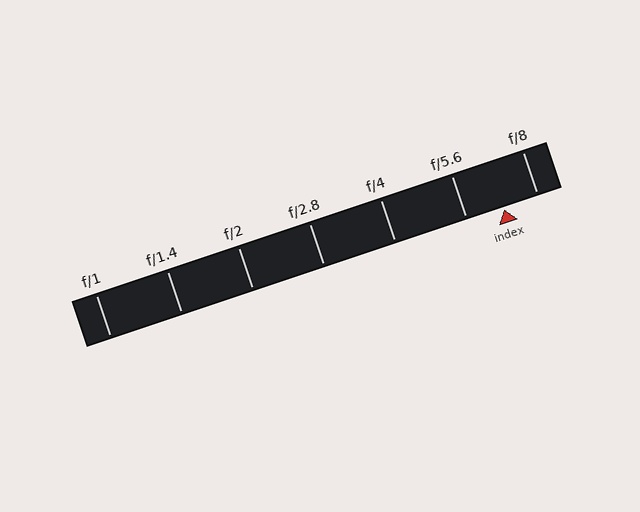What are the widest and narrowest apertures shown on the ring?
The widest aperture shown is f/1 and the narrowest is f/8.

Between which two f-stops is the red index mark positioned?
The index mark is between f/5.6 and f/8.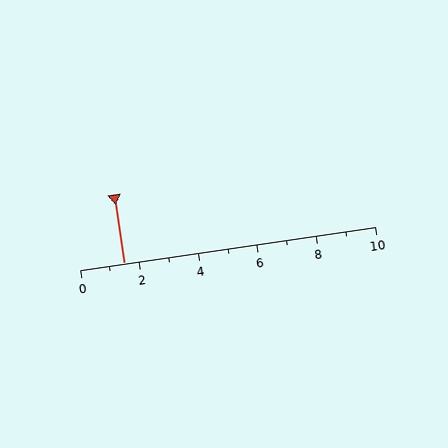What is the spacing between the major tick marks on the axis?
The major ticks are spaced 2 apart.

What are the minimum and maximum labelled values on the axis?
The axis runs from 0 to 10.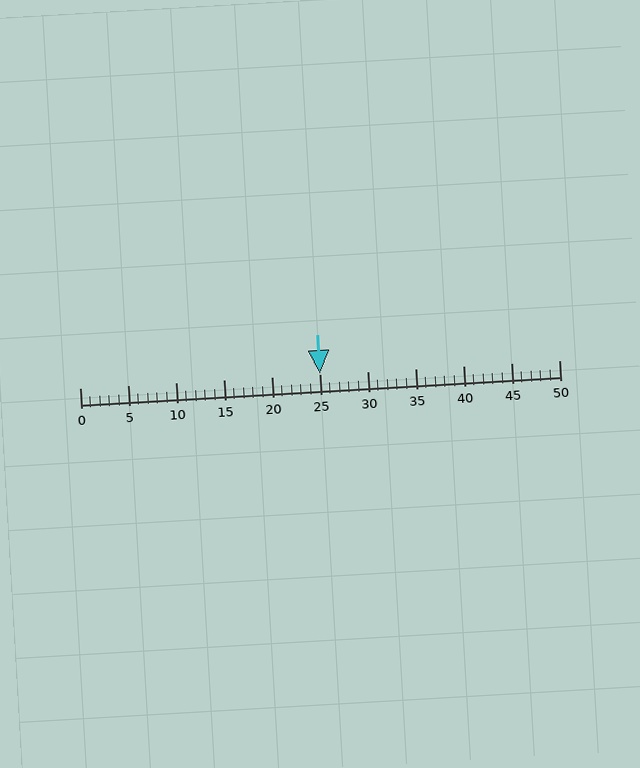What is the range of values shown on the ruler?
The ruler shows values from 0 to 50.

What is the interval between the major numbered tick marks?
The major tick marks are spaced 5 units apart.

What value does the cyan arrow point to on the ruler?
The cyan arrow points to approximately 25.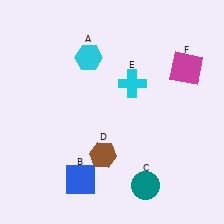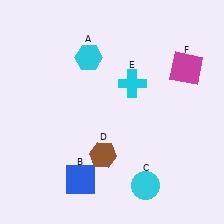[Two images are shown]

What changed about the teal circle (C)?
In Image 1, C is teal. In Image 2, it changed to cyan.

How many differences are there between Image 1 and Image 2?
There is 1 difference between the two images.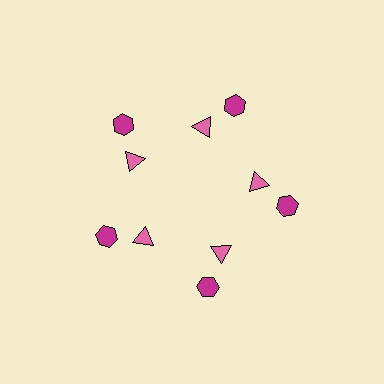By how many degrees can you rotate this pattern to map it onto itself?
The pattern maps onto itself every 72 degrees of rotation.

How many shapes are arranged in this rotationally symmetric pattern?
There are 10 shapes, arranged in 5 groups of 2.